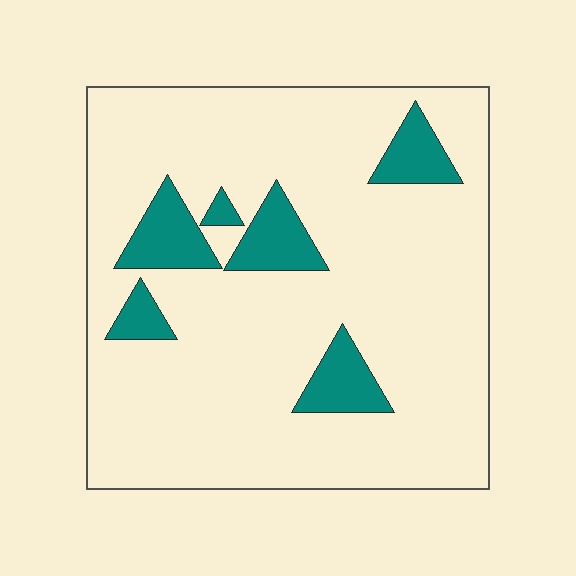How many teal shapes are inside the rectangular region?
6.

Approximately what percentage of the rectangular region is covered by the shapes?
Approximately 15%.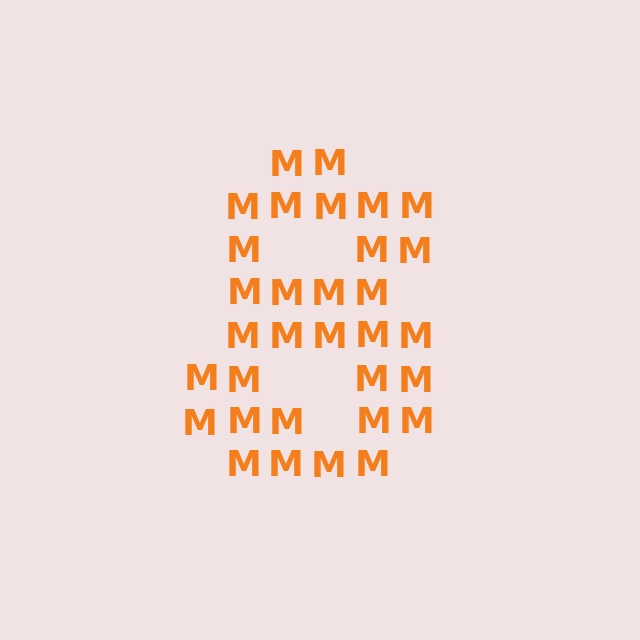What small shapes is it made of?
It is made of small letter M's.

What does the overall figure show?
The overall figure shows the digit 8.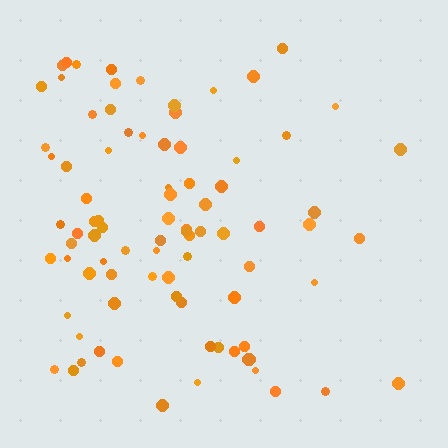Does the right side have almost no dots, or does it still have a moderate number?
Still a moderate number, just noticeably fewer than the left.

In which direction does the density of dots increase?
From right to left, with the left side densest.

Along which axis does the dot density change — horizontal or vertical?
Horizontal.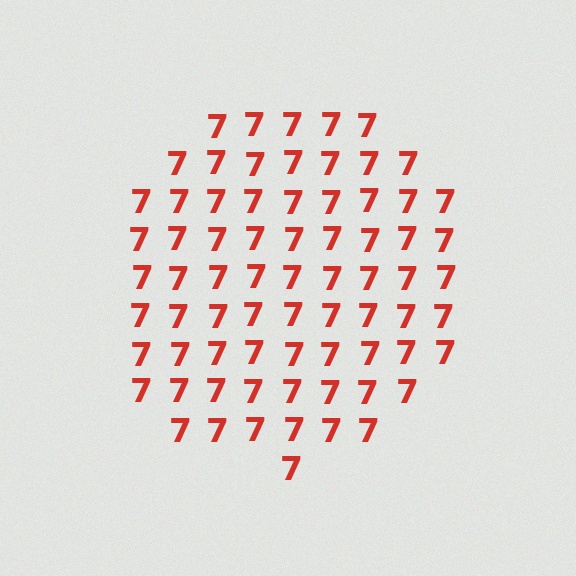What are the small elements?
The small elements are digit 7's.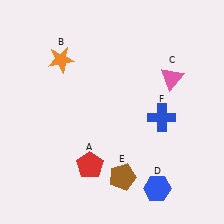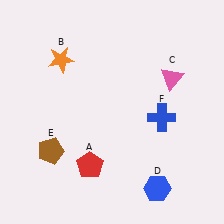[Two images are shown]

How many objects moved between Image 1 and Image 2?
1 object moved between the two images.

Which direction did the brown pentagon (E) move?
The brown pentagon (E) moved left.